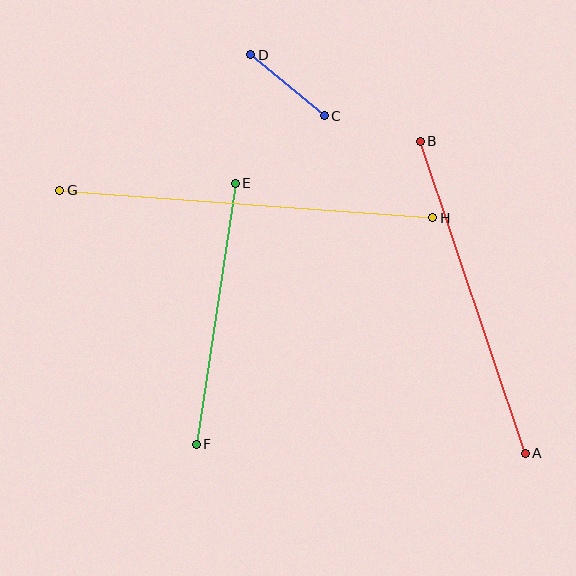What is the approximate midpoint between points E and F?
The midpoint is at approximately (216, 314) pixels.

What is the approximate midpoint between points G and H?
The midpoint is at approximately (246, 204) pixels.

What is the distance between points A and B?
The distance is approximately 329 pixels.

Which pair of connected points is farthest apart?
Points G and H are farthest apart.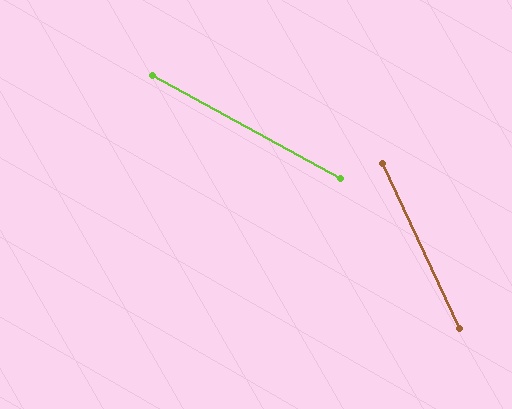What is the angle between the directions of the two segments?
Approximately 36 degrees.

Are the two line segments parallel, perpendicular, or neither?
Neither parallel nor perpendicular — they differ by about 36°.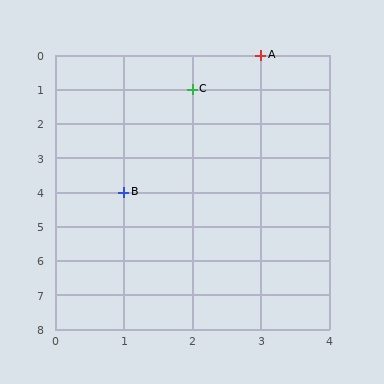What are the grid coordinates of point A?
Point A is at grid coordinates (3, 0).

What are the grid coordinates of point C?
Point C is at grid coordinates (2, 1).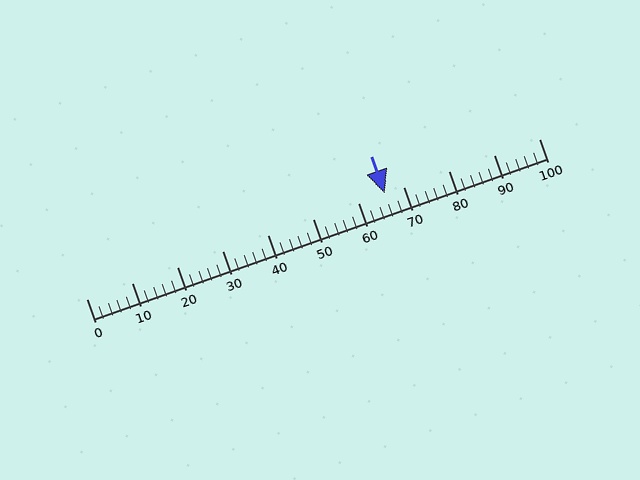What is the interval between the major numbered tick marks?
The major tick marks are spaced 10 units apart.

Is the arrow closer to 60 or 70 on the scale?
The arrow is closer to 70.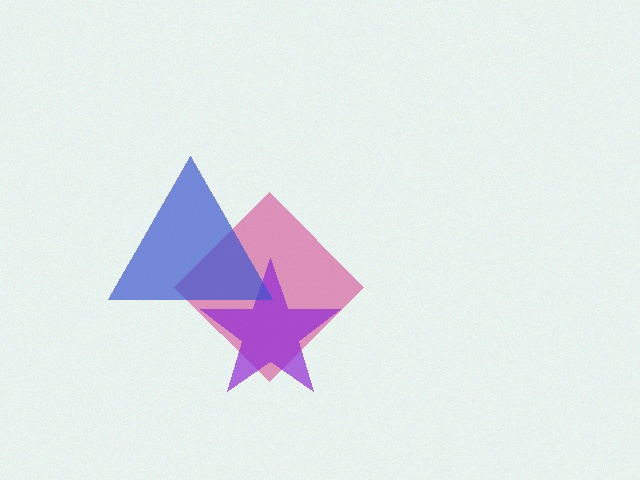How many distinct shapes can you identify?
There are 3 distinct shapes: a magenta diamond, a purple star, a blue triangle.